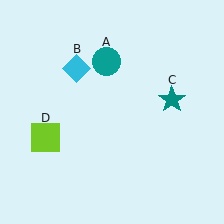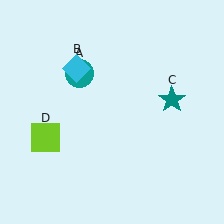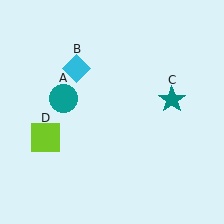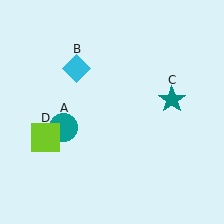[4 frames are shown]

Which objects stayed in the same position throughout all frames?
Cyan diamond (object B) and teal star (object C) and lime square (object D) remained stationary.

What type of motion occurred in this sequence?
The teal circle (object A) rotated counterclockwise around the center of the scene.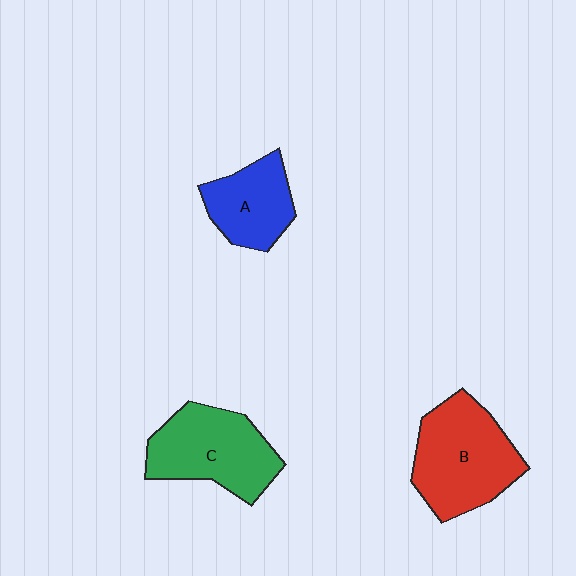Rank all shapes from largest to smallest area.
From largest to smallest: B (red), C (green), A (blue).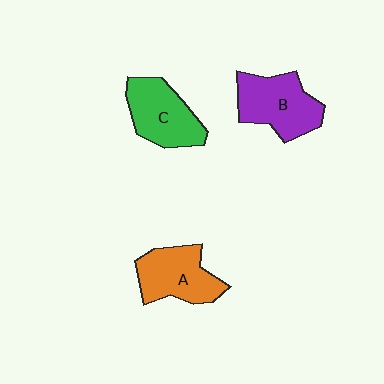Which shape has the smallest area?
Shape C (green).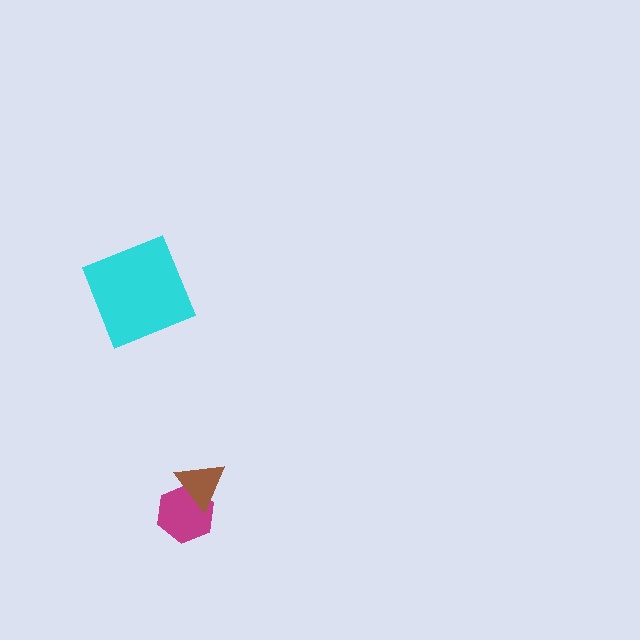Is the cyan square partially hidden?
No, no other shape covers it.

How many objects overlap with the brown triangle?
1 object overlaps with the brown triangle.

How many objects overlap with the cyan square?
0 objects overlap with the cyan square.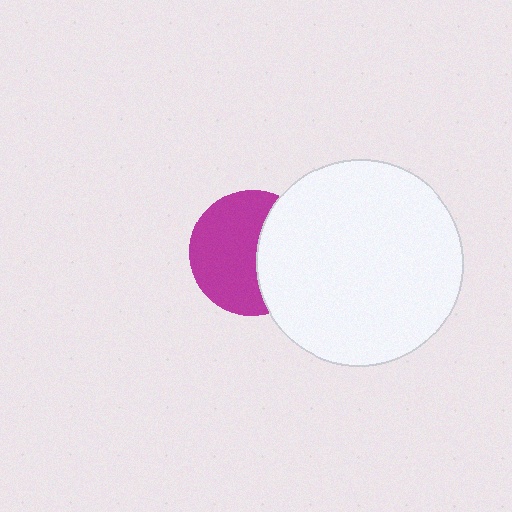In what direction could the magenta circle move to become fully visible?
The magenta circle could move left. That would shift it out from behind the white circle entirely.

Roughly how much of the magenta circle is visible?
About half of it is visible (roughly 61%).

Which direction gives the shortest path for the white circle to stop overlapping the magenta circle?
Moving right gives the shortest separation.